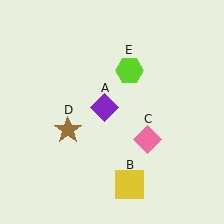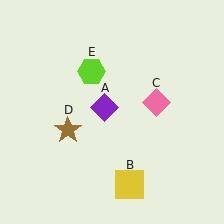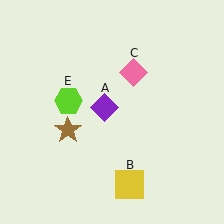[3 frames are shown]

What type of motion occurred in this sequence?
The pink diamond (object C), lime hexagon (object E) rotated counterclockwise around the center of the scene.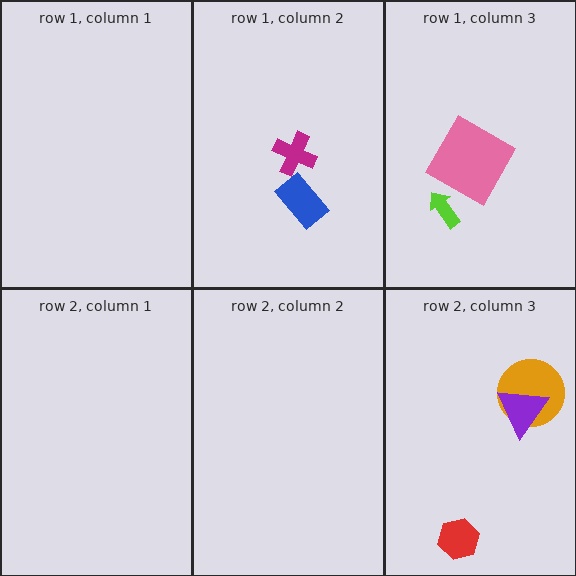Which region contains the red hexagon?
The row 2, column 3 region.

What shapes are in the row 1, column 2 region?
The magenta cross, the blue rectangle.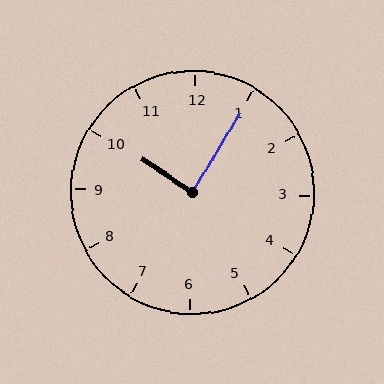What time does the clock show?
10:05.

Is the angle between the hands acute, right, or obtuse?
It is right.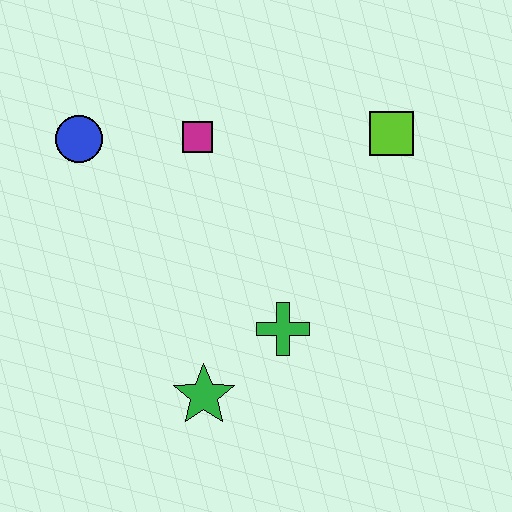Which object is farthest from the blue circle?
The lime square is farthest from the blue circle.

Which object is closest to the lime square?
The magenta square is closest to the lime square.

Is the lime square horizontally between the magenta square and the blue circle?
No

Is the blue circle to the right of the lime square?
No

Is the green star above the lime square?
No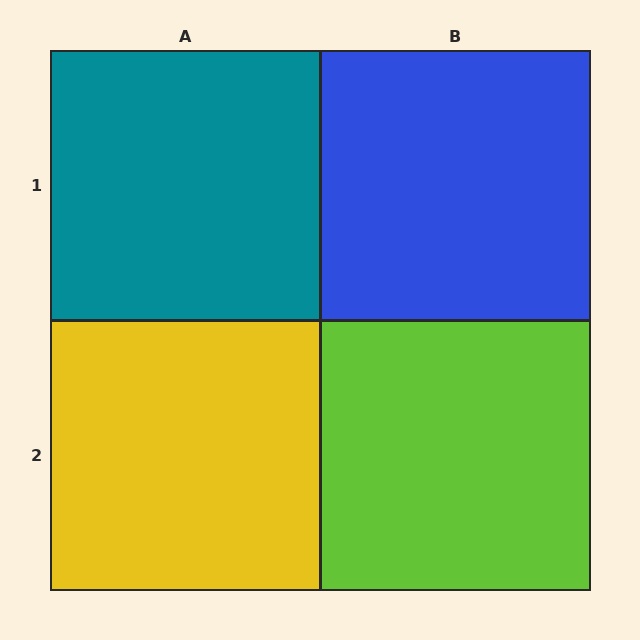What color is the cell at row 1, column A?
Teal.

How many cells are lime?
1 cell is lime.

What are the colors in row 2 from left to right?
Yellow, lime.